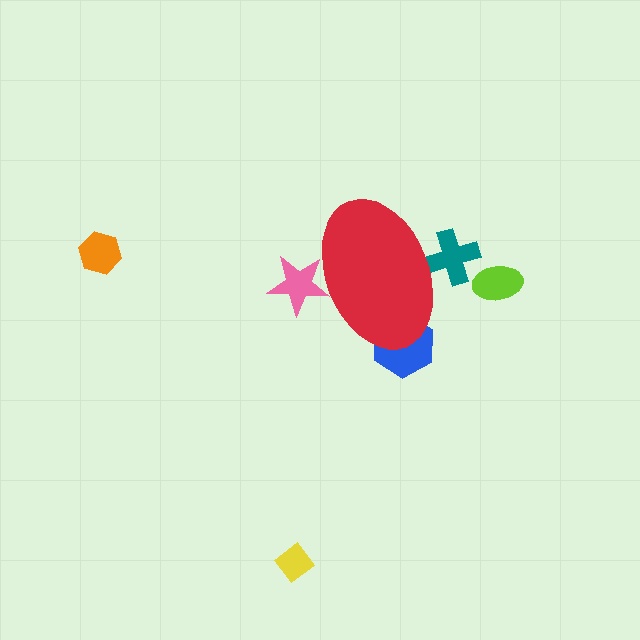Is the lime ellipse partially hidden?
No, the lime ellipse is fully visible.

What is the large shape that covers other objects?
A red ellipse.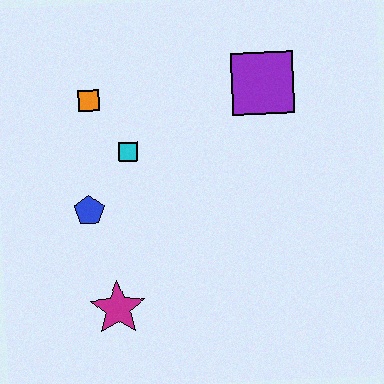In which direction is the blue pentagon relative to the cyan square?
The blue pentagon is below the cyan square.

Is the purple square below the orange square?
No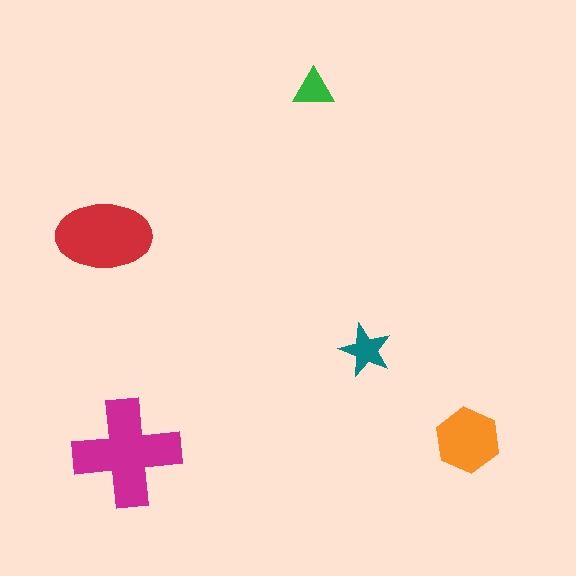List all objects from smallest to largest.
The green triangle, the teal star, the orange hexagon, the red ellipse, the magenta cross.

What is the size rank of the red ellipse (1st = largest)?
2nd.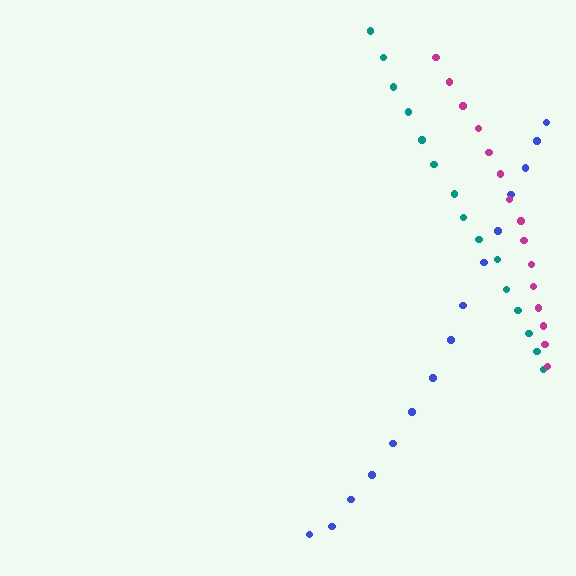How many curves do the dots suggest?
There are 3 distinct paths.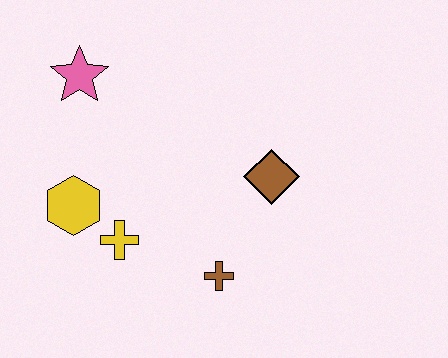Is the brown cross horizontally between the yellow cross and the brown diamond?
Yes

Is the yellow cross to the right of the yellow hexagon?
Yes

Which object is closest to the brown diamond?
The brown cross is closest to the brown diamond.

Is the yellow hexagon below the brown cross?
No